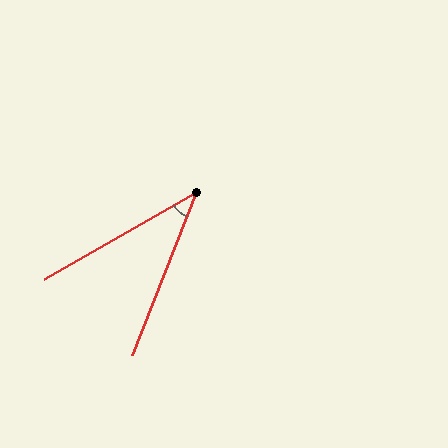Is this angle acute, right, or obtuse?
It is acute.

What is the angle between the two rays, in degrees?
Approximately 39 degrees.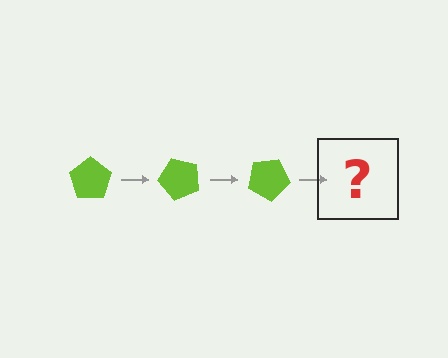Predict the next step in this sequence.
The next step is a lime pentagon rotated 150 degrees.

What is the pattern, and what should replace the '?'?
The pattern is that the pentagon rotates 50 degrees each step. The '?' should be a lime pentagon rotated 150 degrees.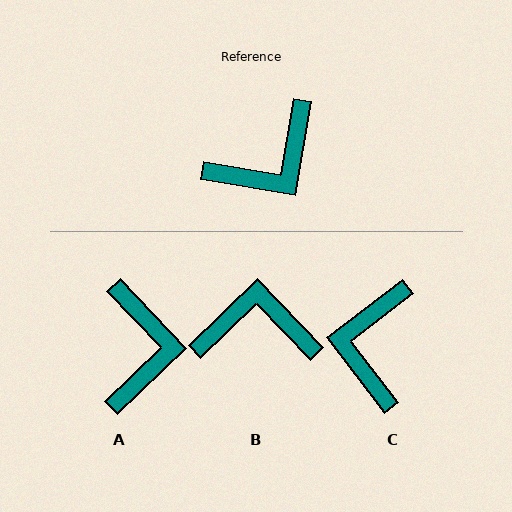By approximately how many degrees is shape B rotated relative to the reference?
Approximately 144 degrees counter-clockwise.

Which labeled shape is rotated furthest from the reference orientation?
B, about 144 degrees away.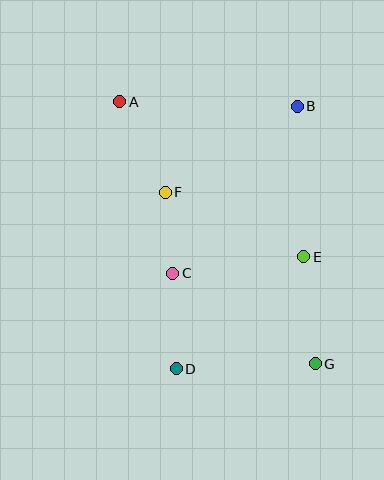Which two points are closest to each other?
Points C and F are closest to each other.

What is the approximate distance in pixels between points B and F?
The distance between B and F is approximately 158 pixels.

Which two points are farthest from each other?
Points A and G are farthest from each other.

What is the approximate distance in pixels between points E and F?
The distance between E and F is approximately 153 pixels.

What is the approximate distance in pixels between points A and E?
The distance between A and E is approximately 241 pixels.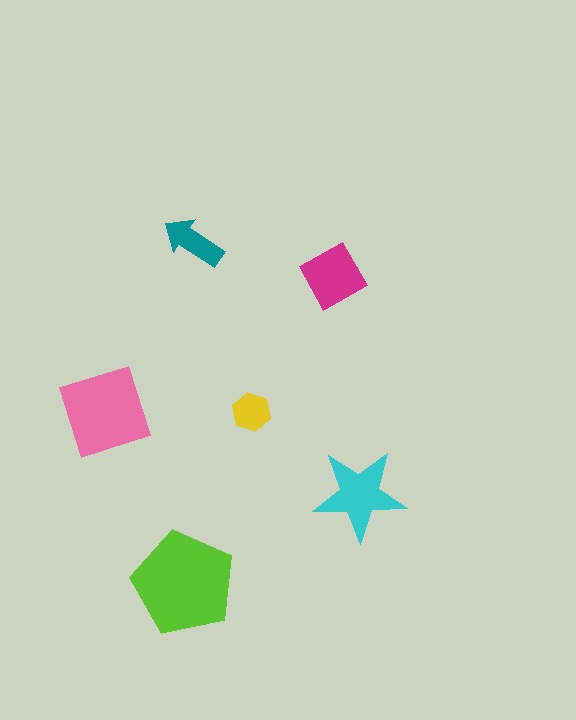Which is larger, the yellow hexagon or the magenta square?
The magenta square.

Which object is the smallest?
The yellow hexagon.